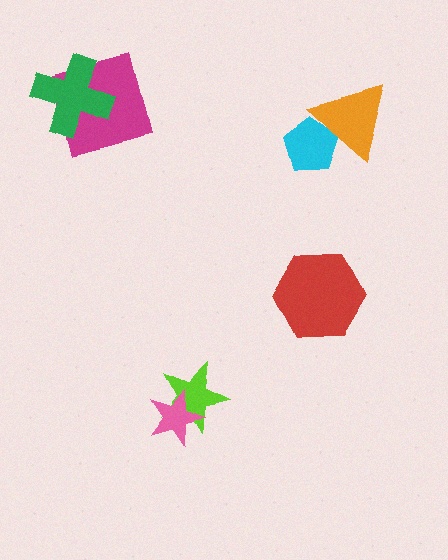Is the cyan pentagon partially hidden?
Yes, it is partially covered by another shape.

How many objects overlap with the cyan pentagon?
1 object overlaps with the cyan pentagon.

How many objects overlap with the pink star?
1 object overlaps with the pink star.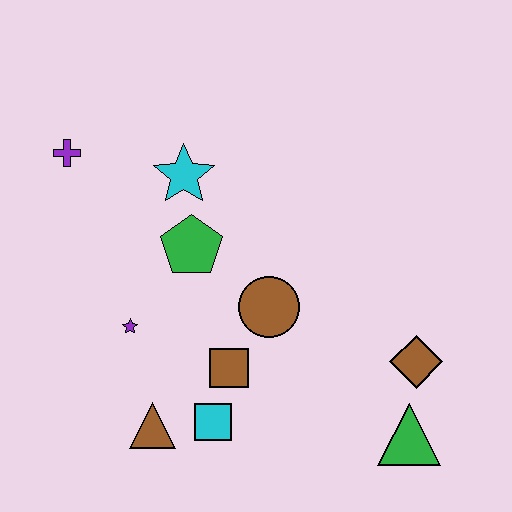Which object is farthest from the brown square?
The purple cross is farthest from the brown square.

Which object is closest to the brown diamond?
The green triangle is closest to the brown diamond.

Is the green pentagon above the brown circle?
Yes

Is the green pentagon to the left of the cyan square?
Yes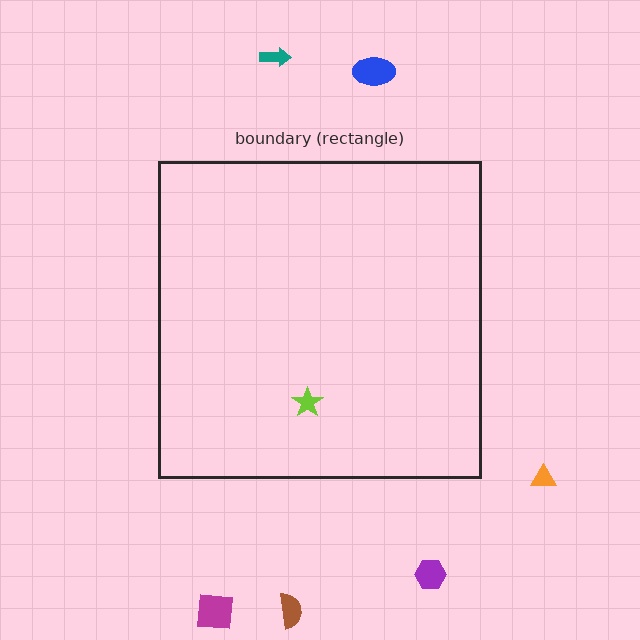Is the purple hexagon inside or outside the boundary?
Outside.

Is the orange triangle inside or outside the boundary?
Outside.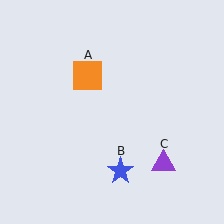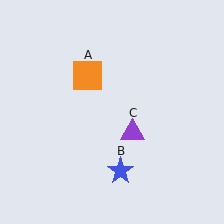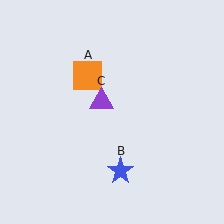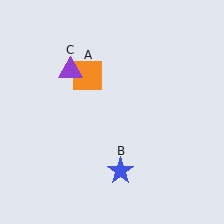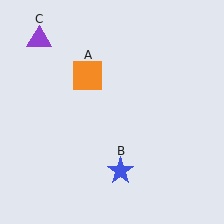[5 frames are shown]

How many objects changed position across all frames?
1 object changed position: purple triangle (object C).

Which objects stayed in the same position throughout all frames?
Orange square (object A) and blue star (object B) remained stationary.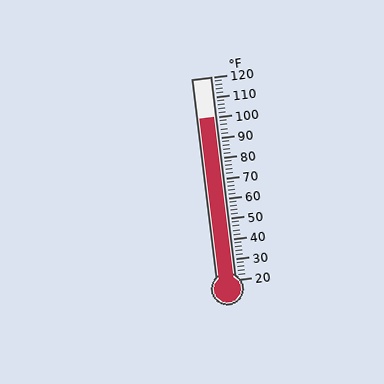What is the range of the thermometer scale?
The thermometer scale ranges from 20°F to 120°F.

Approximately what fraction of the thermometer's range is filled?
The thermometer is filled to approximately 80% of its range.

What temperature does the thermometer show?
The thermometer shows approximately 100°F.